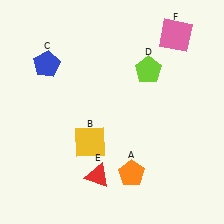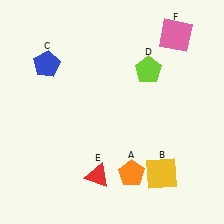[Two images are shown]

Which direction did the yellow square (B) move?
The yellow square (B) moved right.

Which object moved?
The yellow square (B) moved right.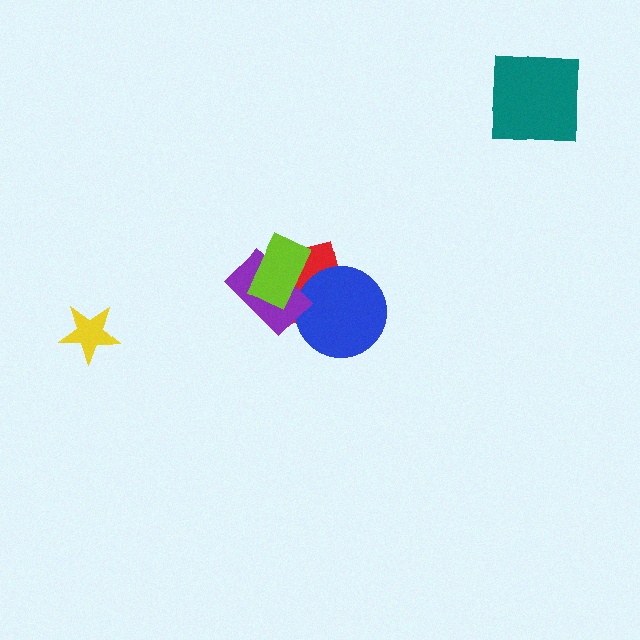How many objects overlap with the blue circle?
2 objects overlap with the blue circle.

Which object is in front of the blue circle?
The purple rectangle is in front of the blue circle.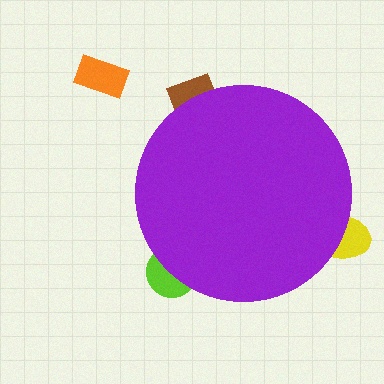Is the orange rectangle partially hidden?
No, the orange rectangle is fully visible.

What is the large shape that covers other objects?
A purple circle.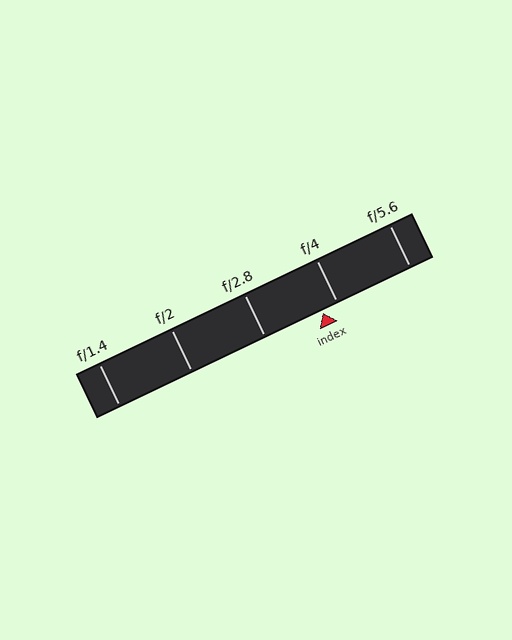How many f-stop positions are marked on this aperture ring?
There are 5 f-stop positions marked.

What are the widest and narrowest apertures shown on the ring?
The widest aperture shown is f/1.4 and the narrowest is f/5.6.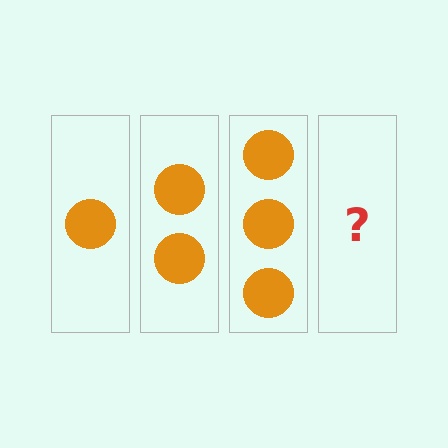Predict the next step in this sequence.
The next step is 4 circles.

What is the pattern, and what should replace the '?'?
The pattern is that each step adds one more circle. The '?' should be 4 circles.